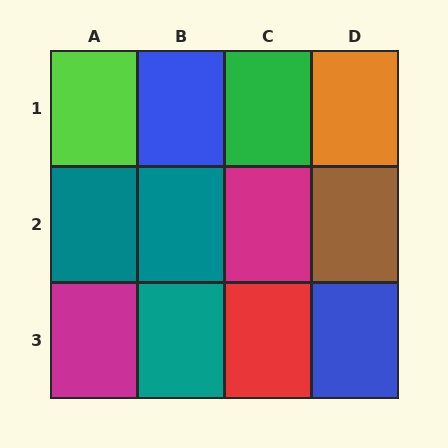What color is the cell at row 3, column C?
Red.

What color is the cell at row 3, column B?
Teal.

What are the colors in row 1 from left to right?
Lime, blue, green, orange.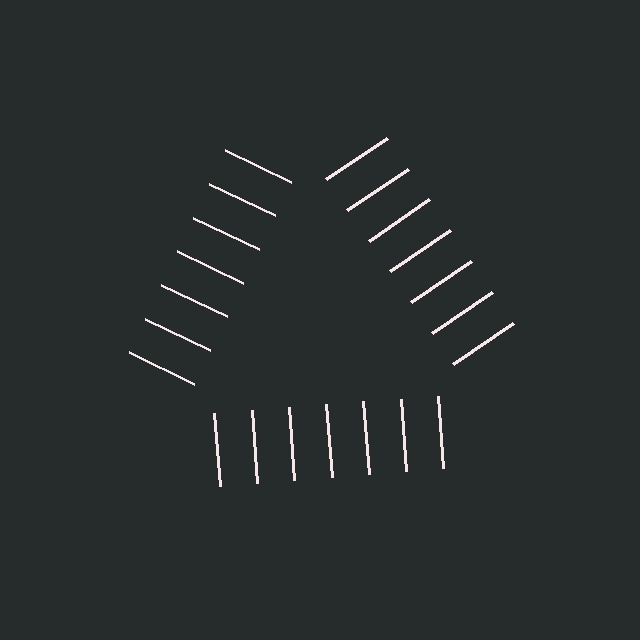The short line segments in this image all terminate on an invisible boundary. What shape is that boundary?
An illusory triangle — the line segments terminate on its edges but no continuous stroke is drawn.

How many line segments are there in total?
21 — 7 along each of the 3 edges.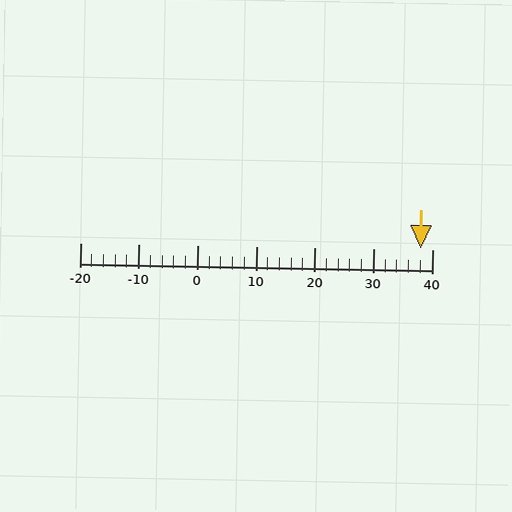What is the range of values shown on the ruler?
The ruler shows values from -20 to 40.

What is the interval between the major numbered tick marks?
The major tick marks are spaced 10 units apart.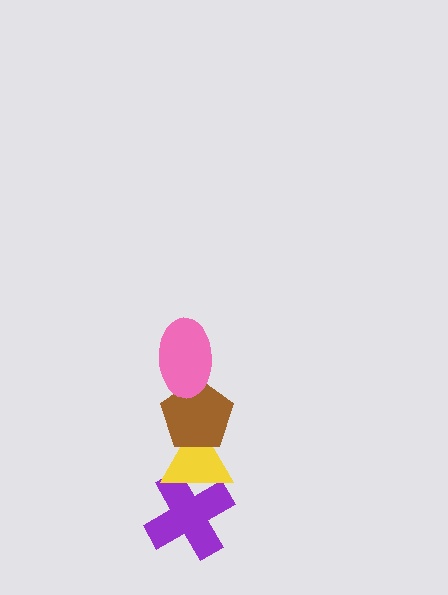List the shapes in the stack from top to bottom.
From top to bottom: the pink ellipse, the brown pentagon, the yellow triangle, the purple cross.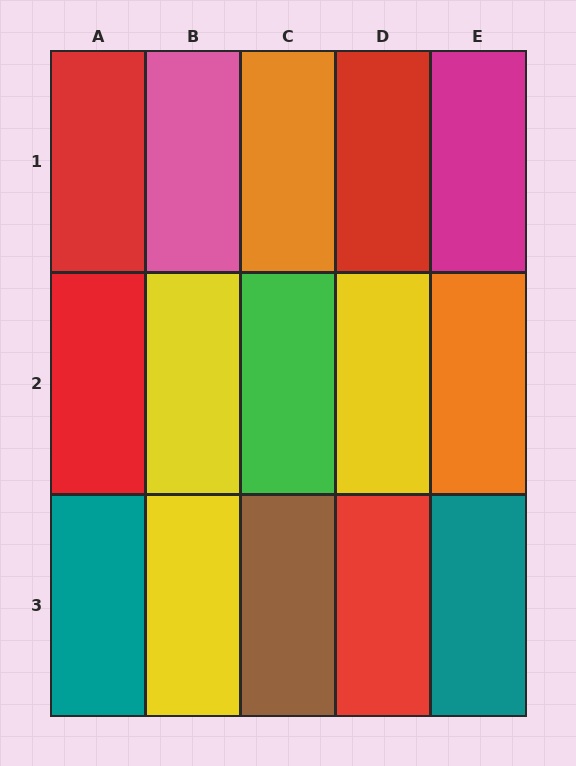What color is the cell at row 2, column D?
Yellow.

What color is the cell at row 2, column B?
Yellow.